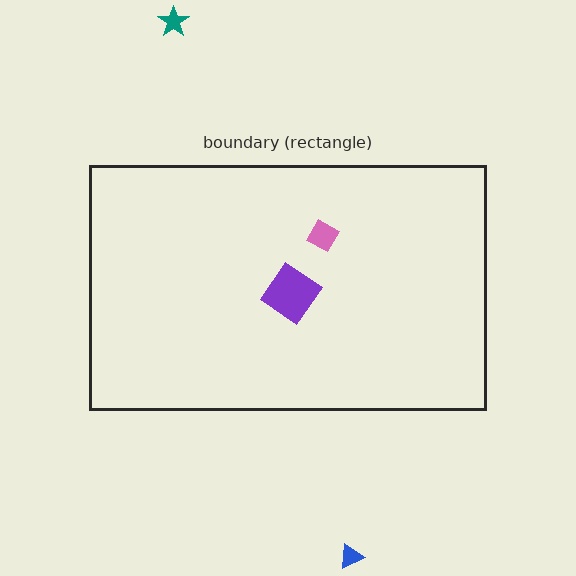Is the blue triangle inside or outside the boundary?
Outside.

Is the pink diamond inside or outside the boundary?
Inside.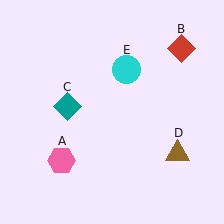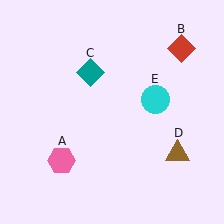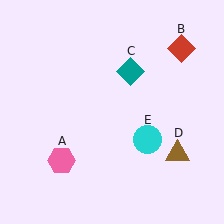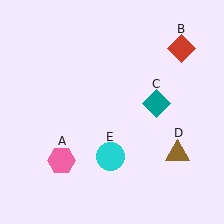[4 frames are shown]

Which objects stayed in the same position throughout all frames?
Pink hexagon (object A) and red diamond (object B) and brown triangle (object D) remained stationary.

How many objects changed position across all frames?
2 objects changed position: teal diamond (object C), cyan circle (object E).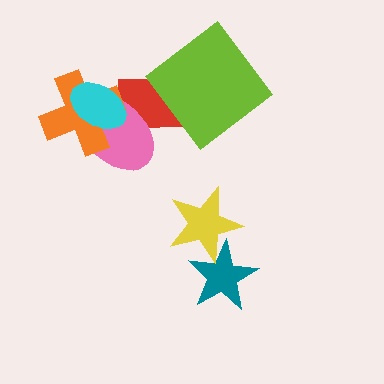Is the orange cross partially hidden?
Yes, it is partially covered by another shape.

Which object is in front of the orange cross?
The cyan ellipse is in front of the orange cross.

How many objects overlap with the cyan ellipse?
3 objects overlap with the cyan ellipse.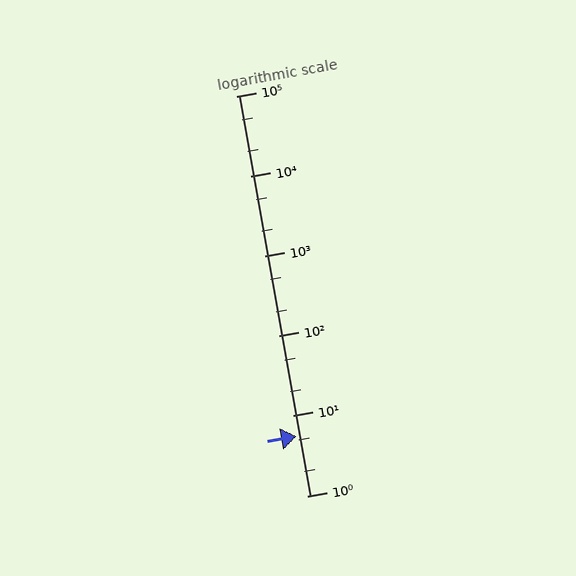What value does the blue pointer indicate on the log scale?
The pointer indicates approximately 5.5.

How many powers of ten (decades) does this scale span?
The scale spans 5 decades, from 1 to 100000.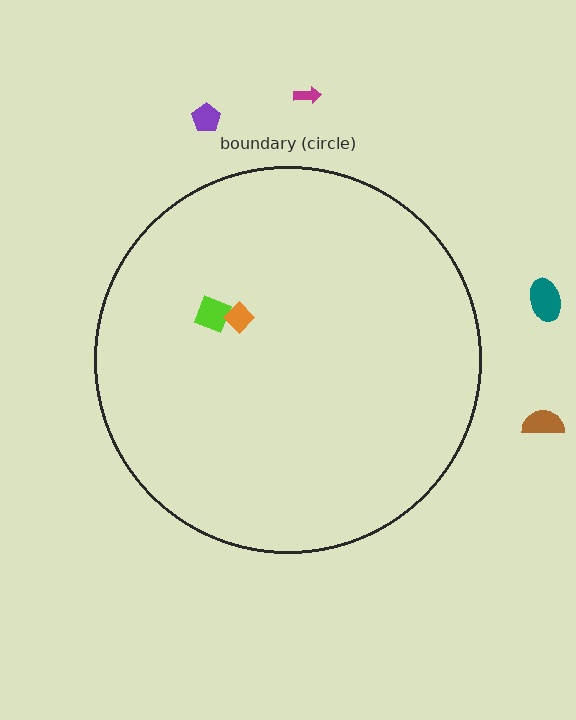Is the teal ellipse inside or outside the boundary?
Outside.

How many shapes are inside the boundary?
2 inside, 4 outside.